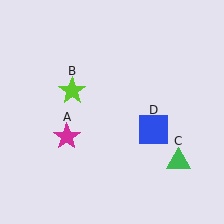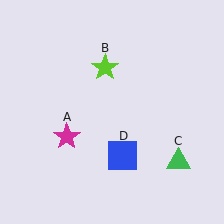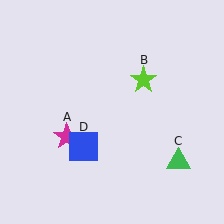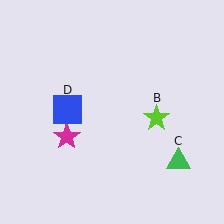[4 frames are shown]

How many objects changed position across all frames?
2 objects changed position: lime star (object B), blue square (object D).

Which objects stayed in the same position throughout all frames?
Magenta star (object A) and green triangle (object C) remained stationary.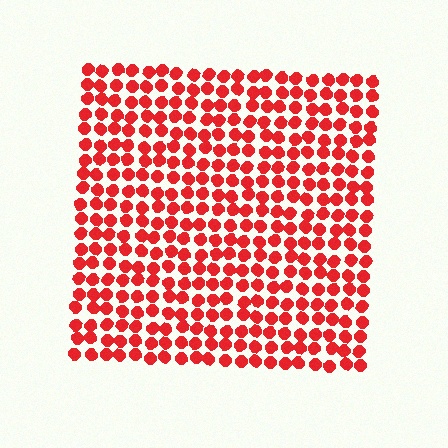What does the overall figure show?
The overall figure shows a square.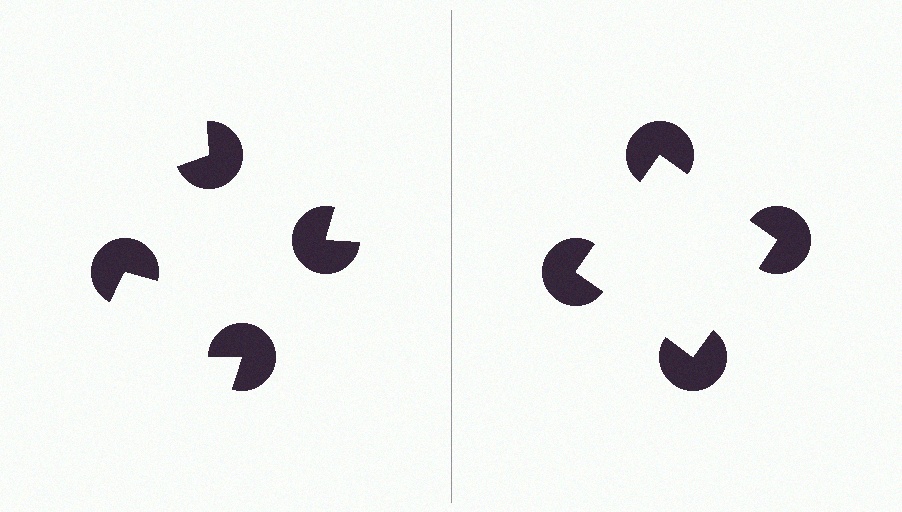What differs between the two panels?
The pac-man discs are positioned identically on both sides; only the wedge orientations differ. On the right they align to a square; on the left they are misaligned.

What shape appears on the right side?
An illusory square.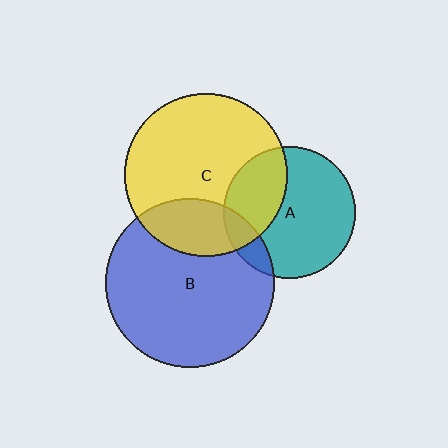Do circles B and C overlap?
Yes.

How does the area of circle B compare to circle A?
Approximately 1.7 times.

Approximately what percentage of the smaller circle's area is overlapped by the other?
Approximately 25%.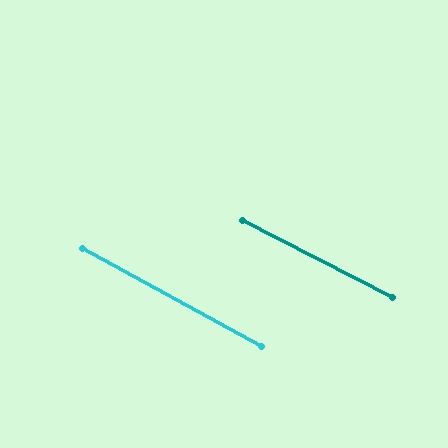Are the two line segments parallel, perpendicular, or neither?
Parallel — their directions differ by only 1.8°.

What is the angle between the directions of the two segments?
Approximately 2 degrees.